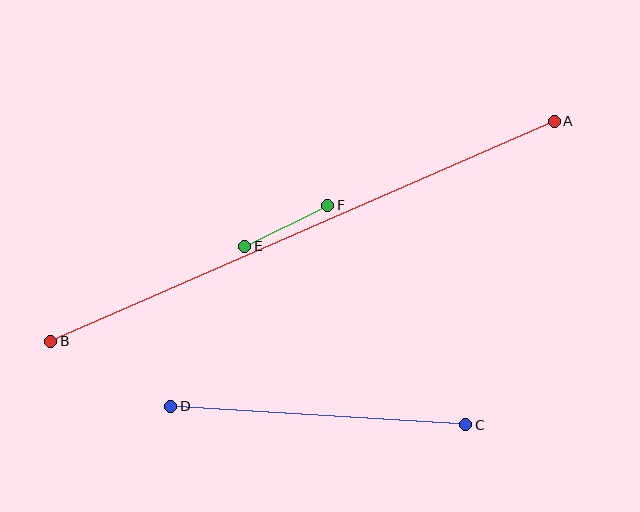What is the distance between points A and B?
The distance is approximately 549 pixels.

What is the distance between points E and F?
The distance is approximately 92 pixels.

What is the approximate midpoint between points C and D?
The midpoint is at approximately (318, 416) pixels.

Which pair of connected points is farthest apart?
Points A and B are farthest apart.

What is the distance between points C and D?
The distance is approximately 296 pixels.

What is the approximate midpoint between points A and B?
The midpoint is at approximately (303, 231) pixels.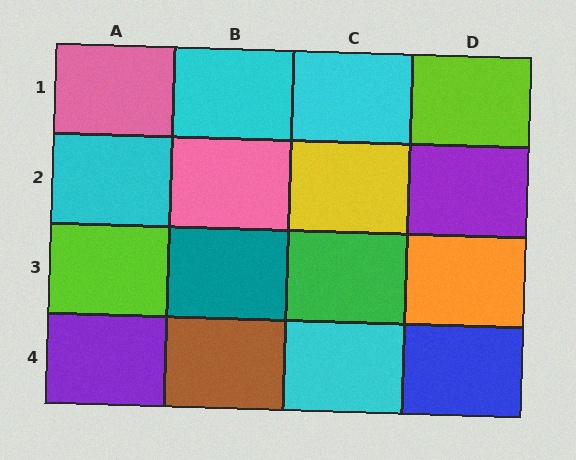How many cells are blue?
1 cell is blue.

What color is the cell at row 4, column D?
Blue.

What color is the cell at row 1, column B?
Cyan.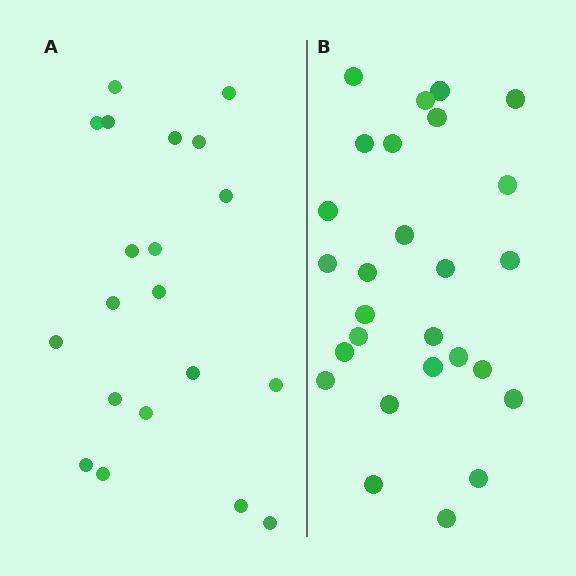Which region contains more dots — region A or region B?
Region B (the right region) has more dots.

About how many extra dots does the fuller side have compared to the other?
Region B has roughly 8 or so more dots than region A.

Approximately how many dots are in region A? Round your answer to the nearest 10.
About 20 dots.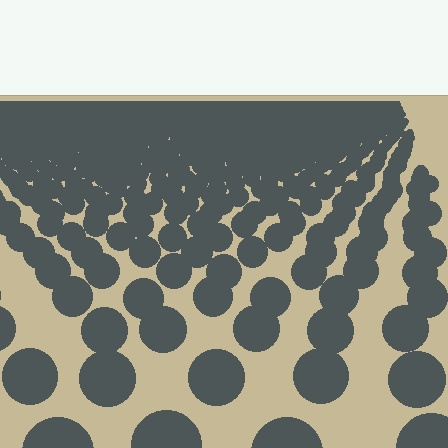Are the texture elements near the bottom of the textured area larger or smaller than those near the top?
Larger. Near the bottom, elements are closer to the viewer and appear at a bigger on-screen size.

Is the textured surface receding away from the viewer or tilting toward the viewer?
The surface is receding away from the viewer. Texture elements get smaller and denser toward the top.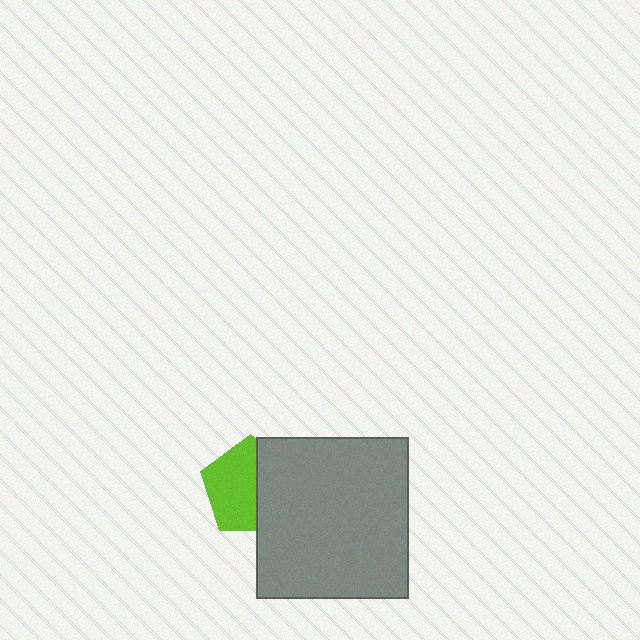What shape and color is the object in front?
The object in front is a gray rectangle.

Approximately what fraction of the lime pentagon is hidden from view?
Roughly 43% of the lime pentagon is hidden behind the gray rectangle.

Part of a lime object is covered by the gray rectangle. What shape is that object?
It is a pentagon.